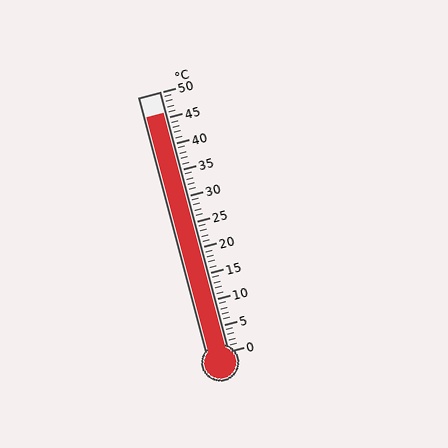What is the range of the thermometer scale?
The thermometer scale ranges from 0°C to 50°C.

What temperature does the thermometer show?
The thermometer shows approximately 46°C.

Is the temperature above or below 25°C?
The temperature is above 25°C.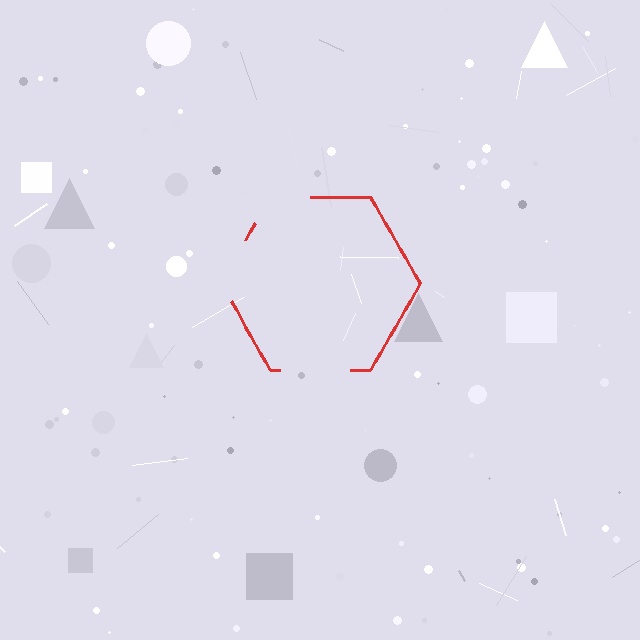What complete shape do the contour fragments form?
The contour fragments form a hexagon.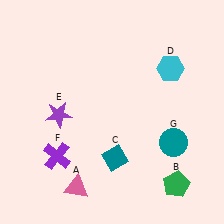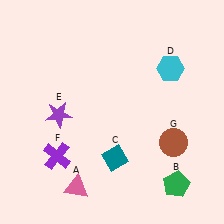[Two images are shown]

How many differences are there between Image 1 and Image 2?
There is 1 difference between the two images.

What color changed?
The circle (G) changed from teal in Image 1 to brown in Image 2.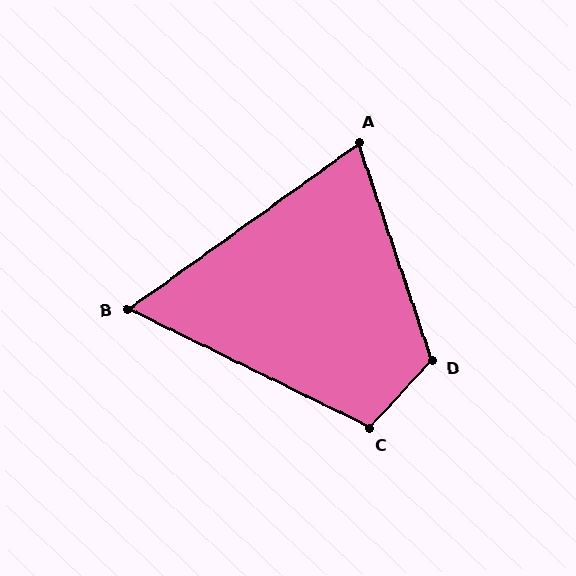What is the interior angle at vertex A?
Approximately 73 degrees (acute).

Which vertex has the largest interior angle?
D, at approximately 118 degrees.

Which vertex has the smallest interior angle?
B, at approximately 62 degrees.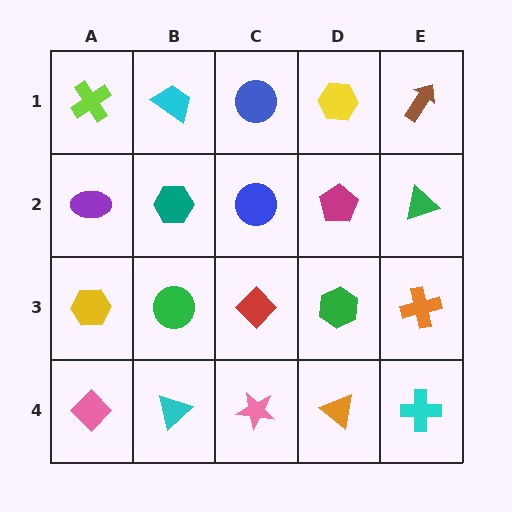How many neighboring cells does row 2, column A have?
3.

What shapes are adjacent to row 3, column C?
A blue circle (row 2, column C), a pink star (row 4, column C), a green circle (row 3, column B), a green hexagon (row 3, column D).